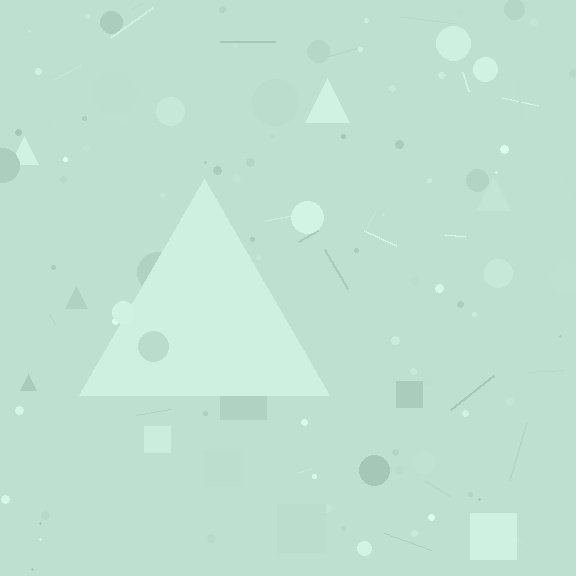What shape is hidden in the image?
A triangle is hidden in the image.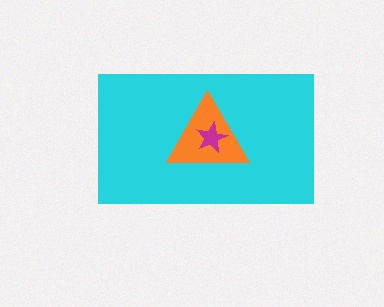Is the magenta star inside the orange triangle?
Yes.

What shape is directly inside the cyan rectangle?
The orange triangle.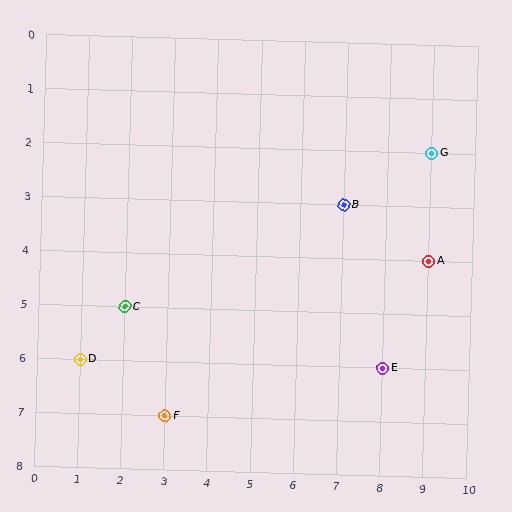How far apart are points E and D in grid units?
Points E and D are 7 columns apart.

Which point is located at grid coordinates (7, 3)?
Point B is at (7, 3).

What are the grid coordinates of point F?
Point F is at grid coordinates (3, 7).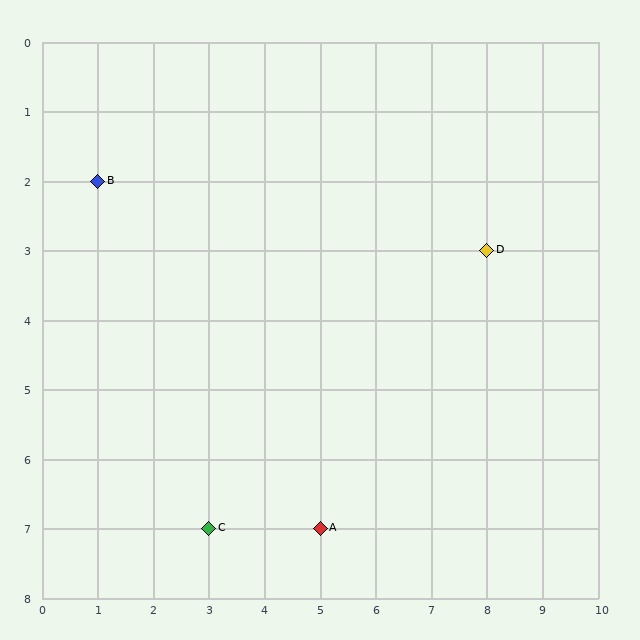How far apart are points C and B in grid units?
Points C and B are 2 columns and 5 rows apart (about 5.4 grid units diagonally).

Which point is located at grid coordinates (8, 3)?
Point D is at (8, 3).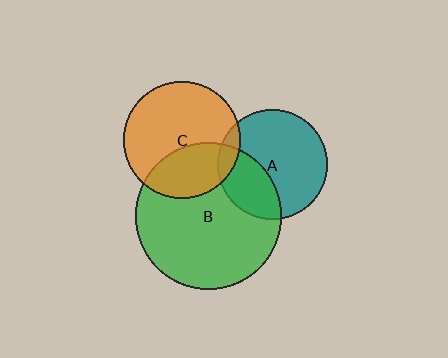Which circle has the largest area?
Circle B (green).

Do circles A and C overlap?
Yes.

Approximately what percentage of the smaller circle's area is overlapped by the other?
Approximately 10%.